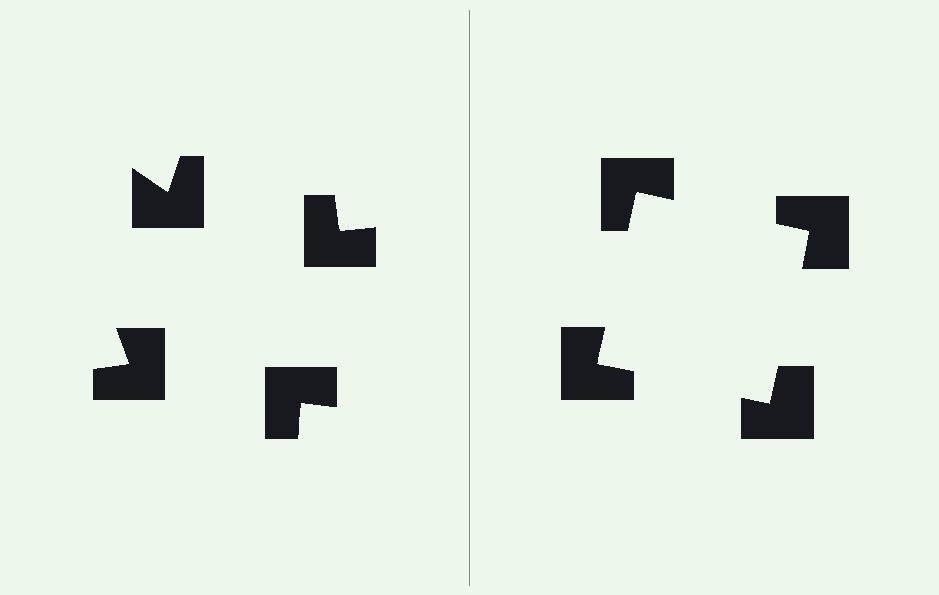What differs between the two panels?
The notched squares are positioned identically on both sides; only the wedge orientations differ. On the right they align to a square; on the left they are misaligned.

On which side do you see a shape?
An illusory square appears on the right side. On the left side the wedge cuts are rotated, so no coherent shape forms.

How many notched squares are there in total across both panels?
8 — 4 on each side.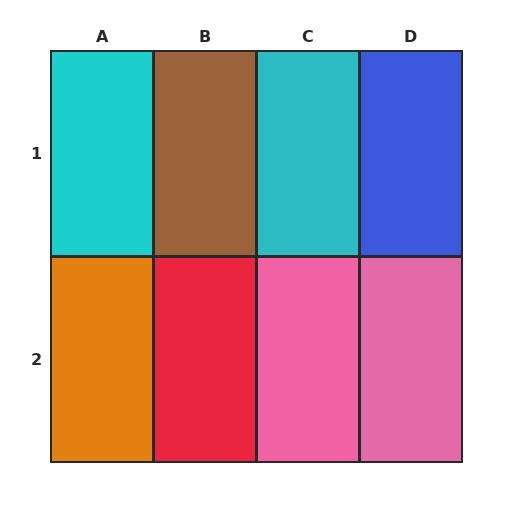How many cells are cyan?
2 cells are cyan.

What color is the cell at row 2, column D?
Pink.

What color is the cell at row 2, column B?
Red.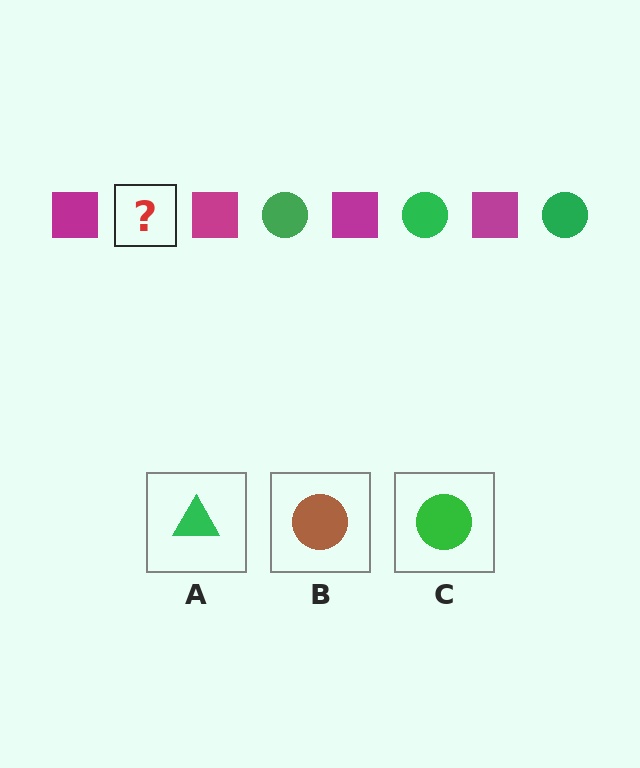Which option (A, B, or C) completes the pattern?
C.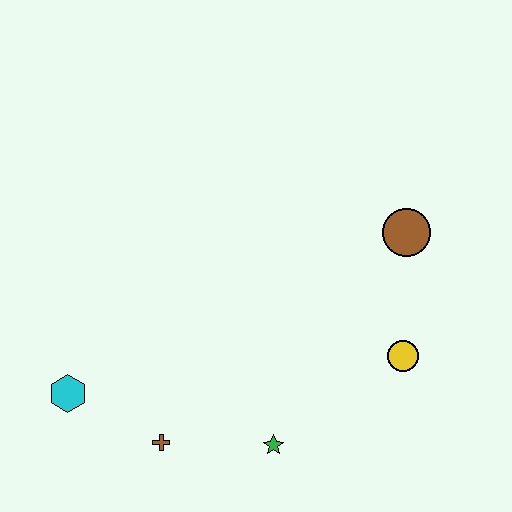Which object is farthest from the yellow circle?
The cyan hexagon is farthest from the yellow circle.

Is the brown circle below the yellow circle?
No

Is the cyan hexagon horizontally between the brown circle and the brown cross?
No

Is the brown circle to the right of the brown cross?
Yes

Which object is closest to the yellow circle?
The brown circle is closest to the yellow circle.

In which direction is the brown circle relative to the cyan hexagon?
The brown circle is to the right of the cyan hexagon.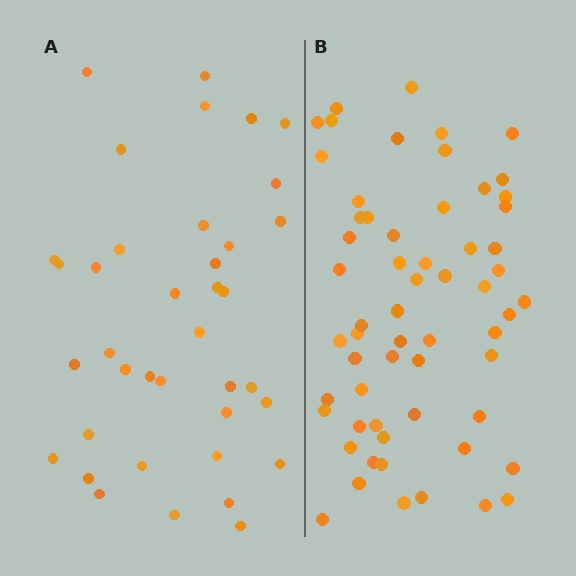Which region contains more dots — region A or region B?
Region B (the right region) has more dots.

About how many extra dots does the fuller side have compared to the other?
Region B has approximately 20 more dots than region A.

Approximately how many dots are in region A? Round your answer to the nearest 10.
About 40 dots. (The exact count is 38, which rounds to 40.)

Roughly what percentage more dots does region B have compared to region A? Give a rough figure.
About 60% more.